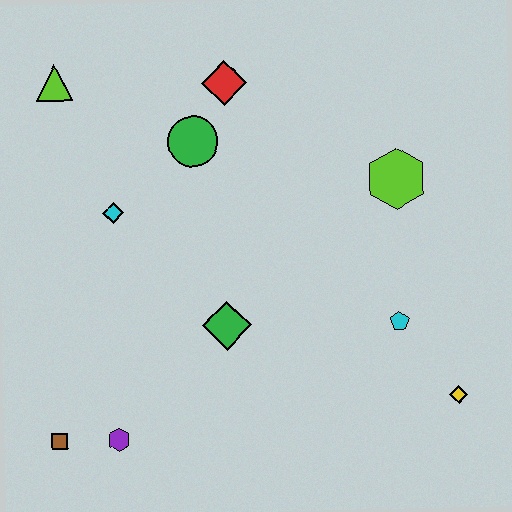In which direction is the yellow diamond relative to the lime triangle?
The yellow diamond is to the right of the lime triangle.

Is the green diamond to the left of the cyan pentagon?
Yes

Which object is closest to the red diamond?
The green circle is closest to the red diamond.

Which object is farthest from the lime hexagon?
The brown square is farthest from the lime hexagon.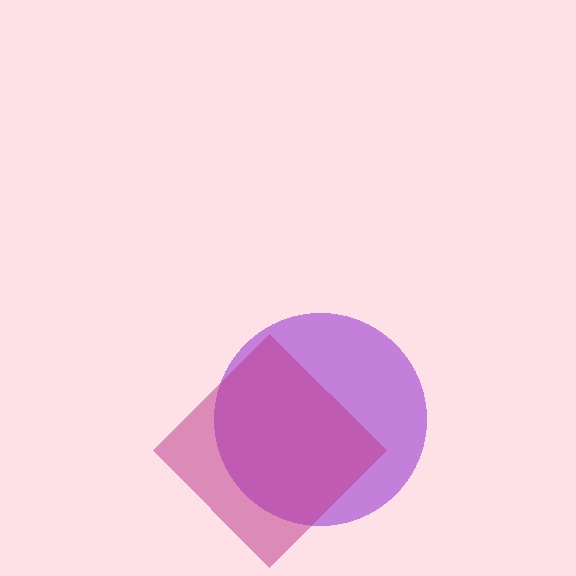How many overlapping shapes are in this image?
There are 2 overlapping shapes in the image.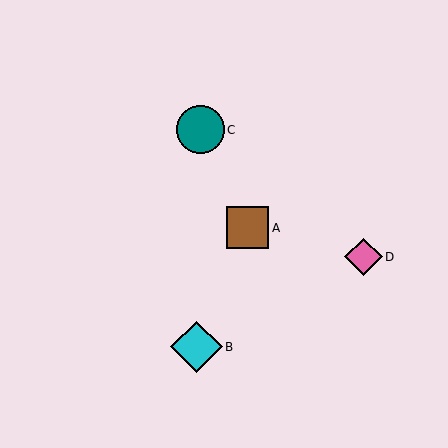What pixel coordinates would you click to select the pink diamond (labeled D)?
Click at (363, 257) to select the pink diamond D.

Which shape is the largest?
The cyan diamond (labeled B) is the largest.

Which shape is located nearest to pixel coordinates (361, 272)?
The pink diamond (labeled D) at (363, 257) is nearest to that location.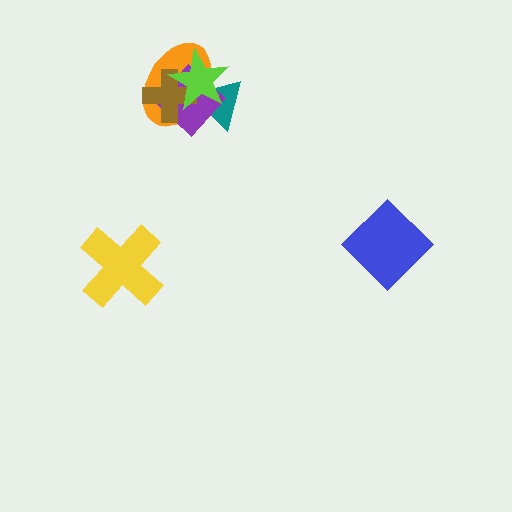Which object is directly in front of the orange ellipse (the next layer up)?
The purple diamond is directly in front of the orange ellipse.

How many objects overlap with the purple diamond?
4 objects overlap with the purple diamond.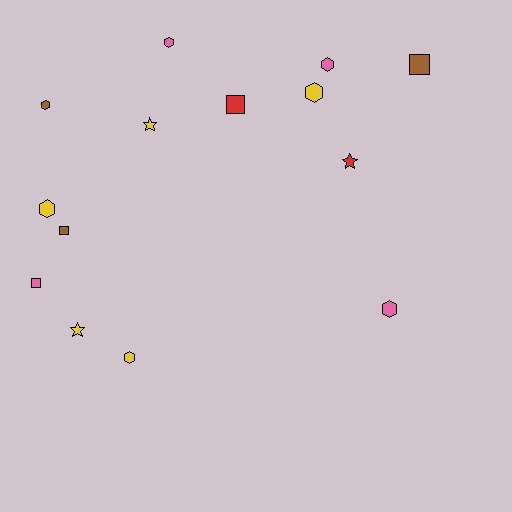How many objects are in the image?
There are 14 objects.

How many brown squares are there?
There are 2 brown squares.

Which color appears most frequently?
Yellow, with 5 objects.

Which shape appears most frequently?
Hexagon, with 7 objects.